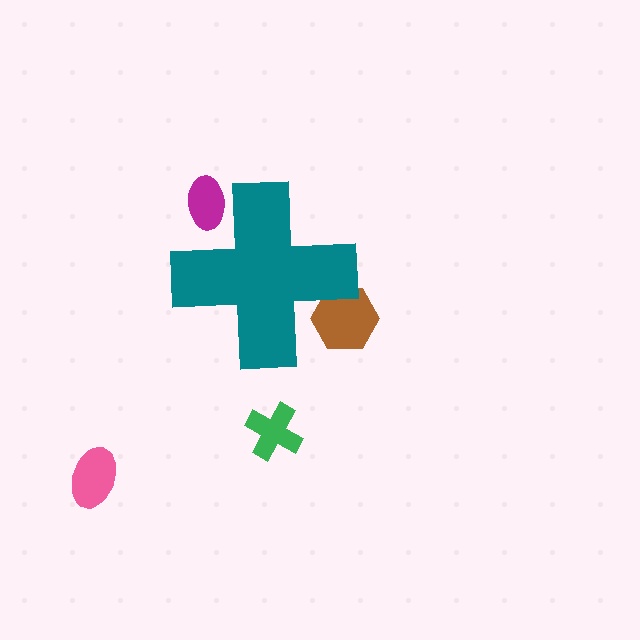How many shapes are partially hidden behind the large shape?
2 shapes are partially hidden.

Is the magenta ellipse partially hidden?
Yes, the magenta ellipse is partially hidden behind the teal cross.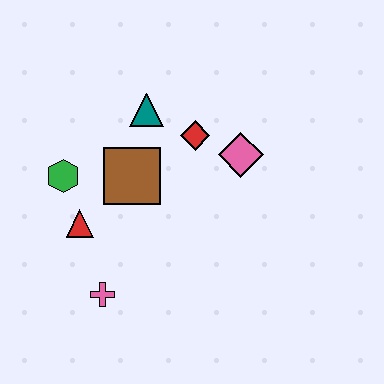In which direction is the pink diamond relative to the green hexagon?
The pink diamond is to the right of the green hexagon.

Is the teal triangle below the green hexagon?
No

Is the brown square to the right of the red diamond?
No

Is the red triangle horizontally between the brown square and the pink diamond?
No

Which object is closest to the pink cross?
The red triangle is closest to the pink cross.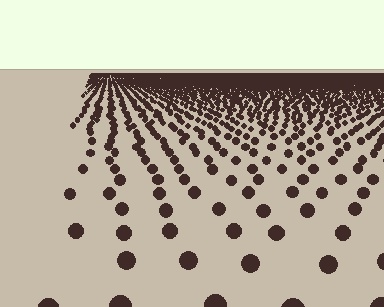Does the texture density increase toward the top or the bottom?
Density increases toward the top.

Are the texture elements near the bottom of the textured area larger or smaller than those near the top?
Larger. Near the bottom, elements are closer to the viewer and appear at a bigger on-screen size.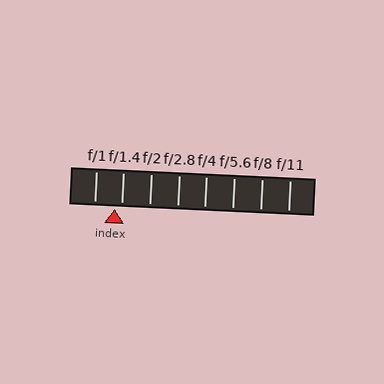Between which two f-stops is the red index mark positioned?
The index mark is between f/1 and f/1.4.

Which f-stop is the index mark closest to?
The index mark is closest to f/1.4.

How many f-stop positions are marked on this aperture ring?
There are 8 f-stop positions marked.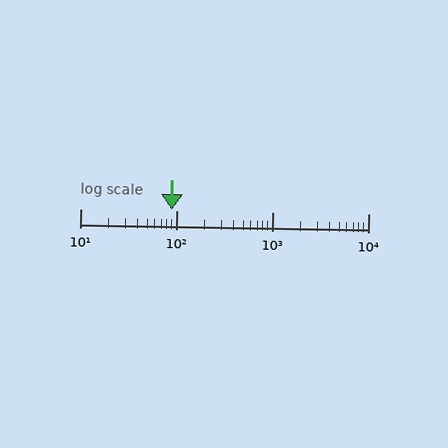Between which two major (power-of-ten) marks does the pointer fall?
The pointer is between 10 and 100.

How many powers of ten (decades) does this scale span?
The scale spans 3 decades, from 10 to 10000.